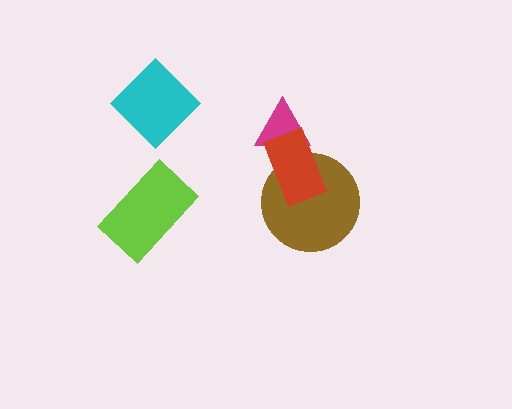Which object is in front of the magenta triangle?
The red rectangle is in front of the magenta triangle.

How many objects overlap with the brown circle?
1 object overlaps with the brown circle.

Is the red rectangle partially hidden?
No, no other shape covers it.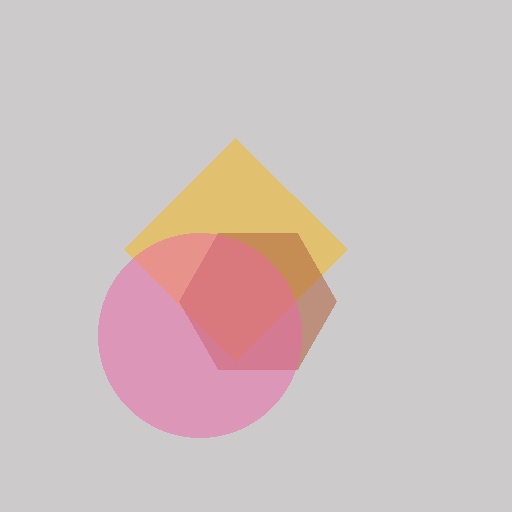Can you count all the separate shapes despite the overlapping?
Yes, there are 3 separate shapes.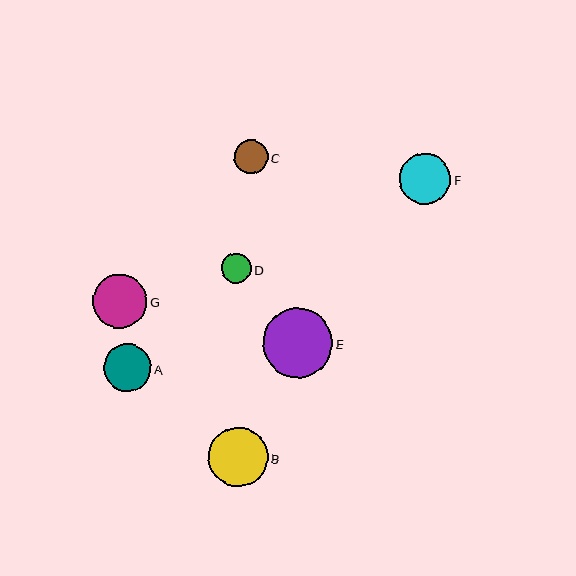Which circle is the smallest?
Circle D is the smallest with a size of approximately 30 pixels.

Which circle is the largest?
Circle E is the largest with a size of approximately 69 pixels.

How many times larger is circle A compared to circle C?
Circle A is approximately 1.4 times the size of circle C.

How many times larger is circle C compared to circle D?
Circle C is approximately 1.1 times the size of circle D.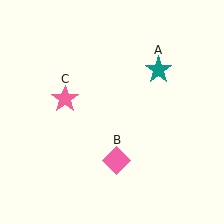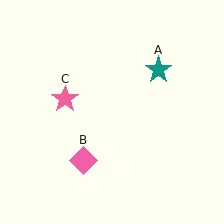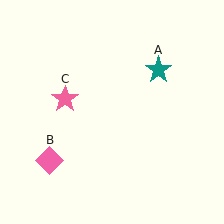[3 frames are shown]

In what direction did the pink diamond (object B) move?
The pink diamond (object B) moved left.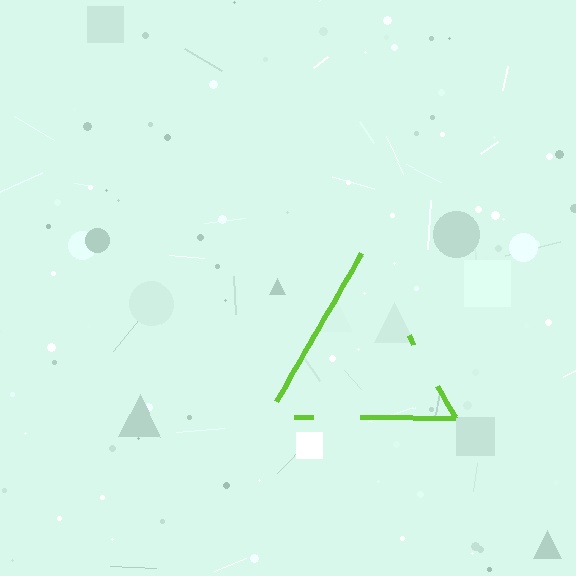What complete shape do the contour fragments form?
The contour fragments form a triangle.